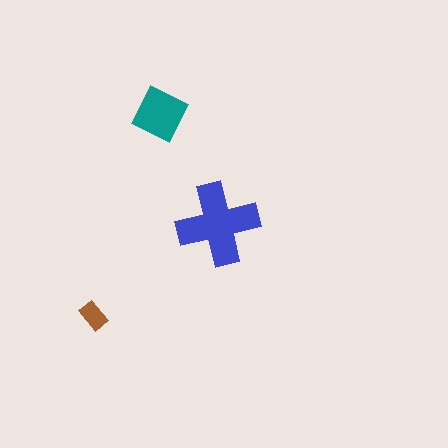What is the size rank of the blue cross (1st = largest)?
1st.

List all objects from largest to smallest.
The blue cross, the teal diamond, the brown rectangle.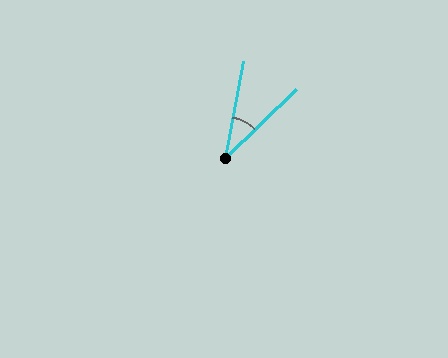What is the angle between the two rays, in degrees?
Approximately 35 degrees.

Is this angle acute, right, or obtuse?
It is acute.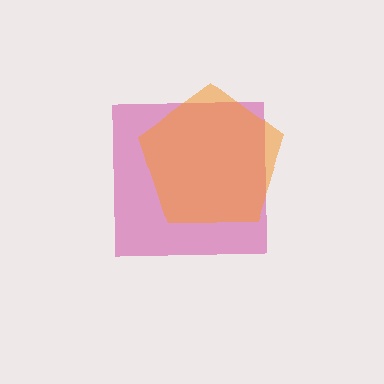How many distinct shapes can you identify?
There are 2 distinct shapes: a magenta square, an orange pentagon.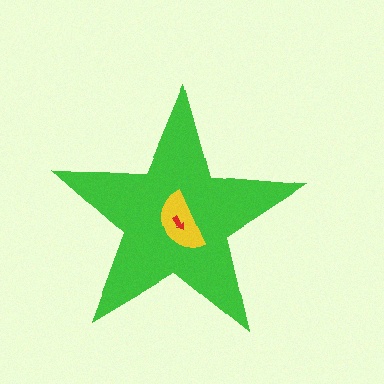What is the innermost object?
The red arrow.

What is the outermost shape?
The green star.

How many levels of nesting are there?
3.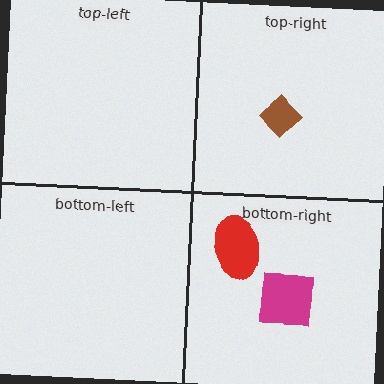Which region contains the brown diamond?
The top-right region.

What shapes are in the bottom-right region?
The red ellipse, the magenta square.